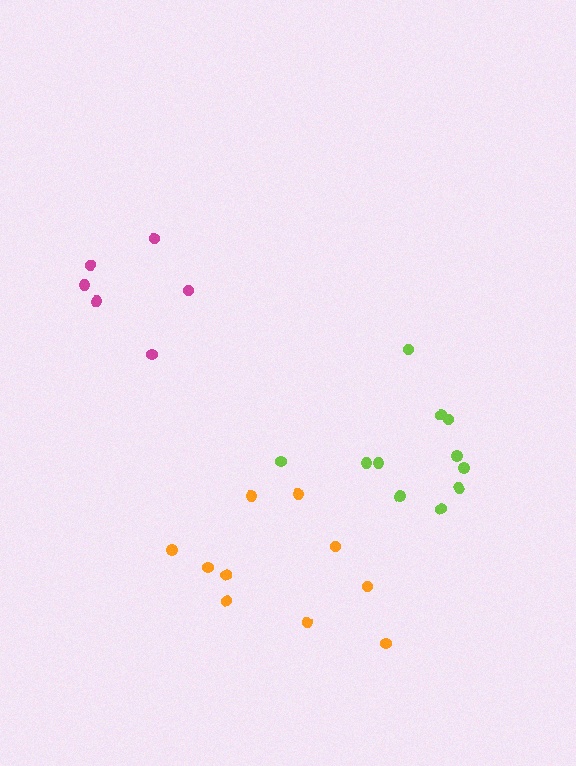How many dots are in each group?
Group 1: 6 dots, Group 2: 11 dots, Group 3: 10 dots (27 total).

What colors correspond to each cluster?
The clusters are colored: magenta, lime, orange.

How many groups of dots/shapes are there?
There are 3 groups.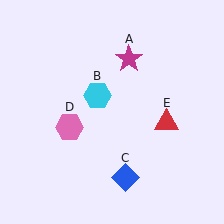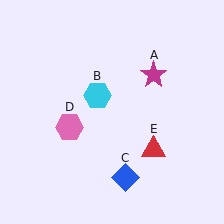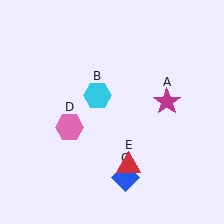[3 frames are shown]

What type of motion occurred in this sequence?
The magenta star (object A), red triangle (object E) rotated clockwise around the center of the scene.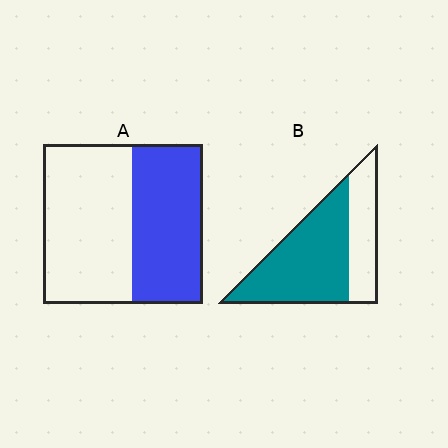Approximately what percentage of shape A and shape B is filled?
A is approximately 45% and B is approximately 65%.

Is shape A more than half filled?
No.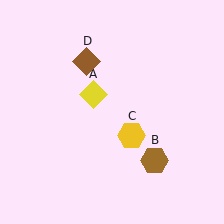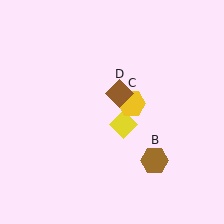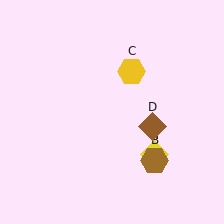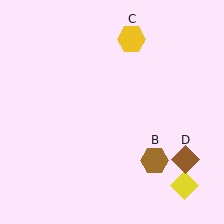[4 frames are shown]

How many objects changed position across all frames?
3 objects changed position: yellow diamond (object A), yellow hexagon (object C), brown diamond (object D).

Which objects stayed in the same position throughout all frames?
Brown hexagon (object B) remained stationary.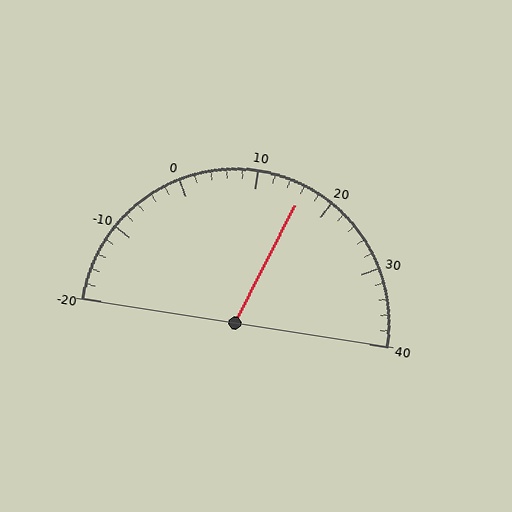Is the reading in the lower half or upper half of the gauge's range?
The reading is in the upper half of the range (-20 to 40).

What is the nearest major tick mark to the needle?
The nearest major tick mark is 20.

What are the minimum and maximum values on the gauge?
The gauge ranges from -20 to 40.